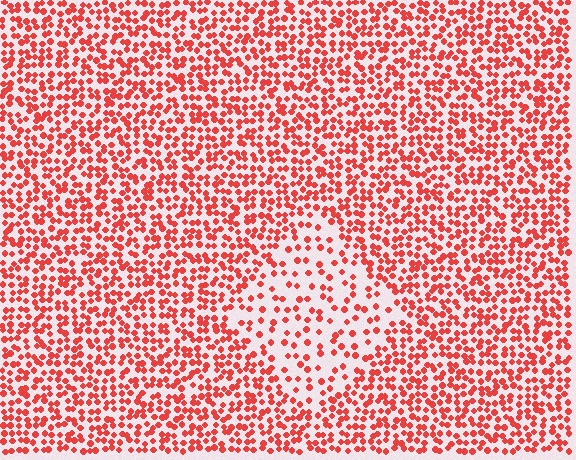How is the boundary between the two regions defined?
The boundary is defined by a change in element density (approximately 2.2x ratio). All elements are the same color, size, and shape.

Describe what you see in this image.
The image contains small red elements arranged at two different densities. A diamond-shaped region is visible where the elements are less densely packed than the surrounding area.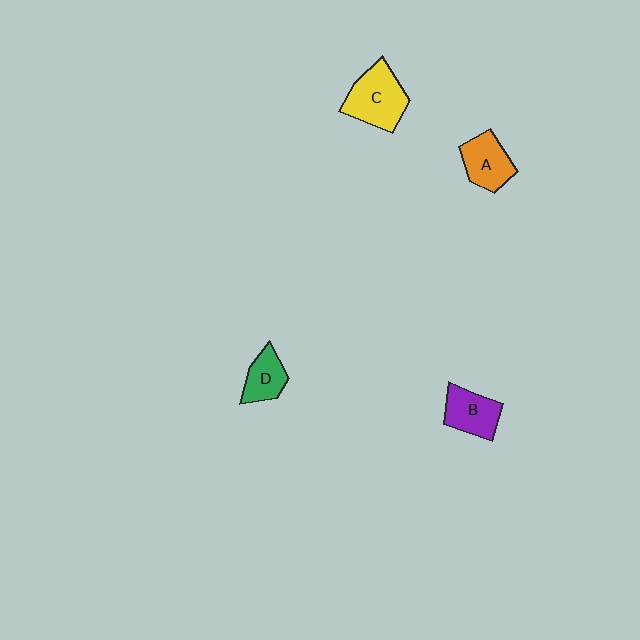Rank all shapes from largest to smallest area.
From largest to smallest: C (yellow), A (orange), B (purple), D (green).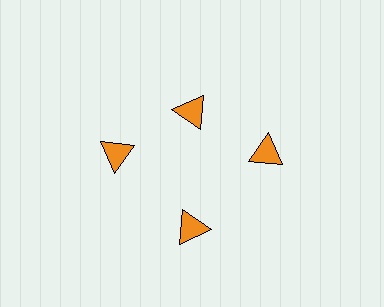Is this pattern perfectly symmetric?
No. The 4 orange triangles are arranged in a ring, but one element near the 12 o'clock position is pulled inward toward the center, breaking the 4-fold rotational symmetry.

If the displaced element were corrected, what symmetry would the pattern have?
It would have 4-fold rotational symmetry — the pattern would map onto itself every 90 degrees.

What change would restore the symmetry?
The symmetry would be restored by moving it outward, back onto the ring so that all 4 triangles sit at equal angles and equal distance from the center.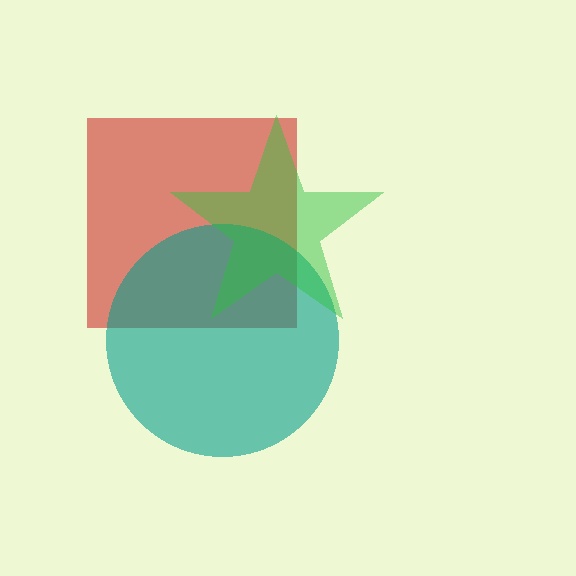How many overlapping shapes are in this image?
There are 3 overlapping shapes in the image.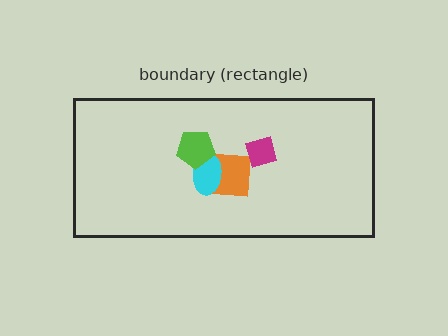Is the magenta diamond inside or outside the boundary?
Inside.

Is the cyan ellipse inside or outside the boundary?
Inside.